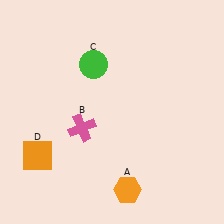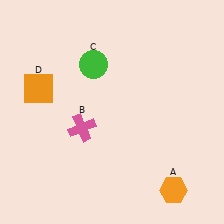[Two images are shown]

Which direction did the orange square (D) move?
The orange square (D) moved up.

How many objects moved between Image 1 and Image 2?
2 objects moved between the two images.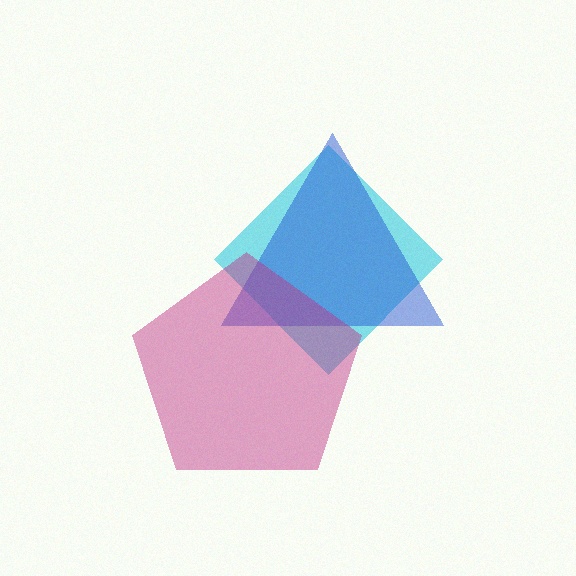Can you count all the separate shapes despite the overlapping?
Yes, there are 3 separate shapes.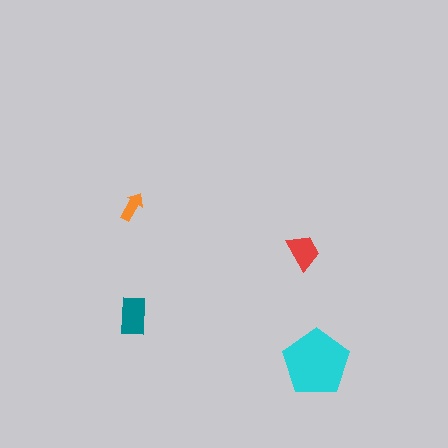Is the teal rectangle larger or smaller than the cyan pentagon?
Smaller.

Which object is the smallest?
The orange arrow.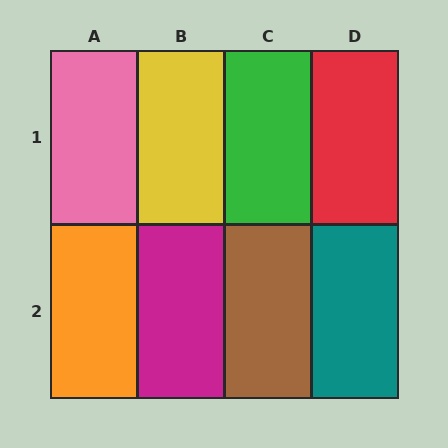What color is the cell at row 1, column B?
Yellow.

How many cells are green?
1 cell is green.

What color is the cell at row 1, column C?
Green.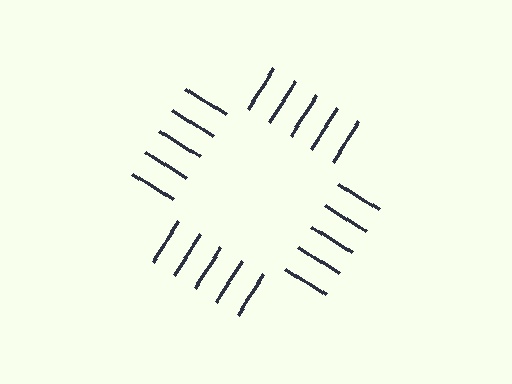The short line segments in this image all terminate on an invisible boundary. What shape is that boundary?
An illusory square — the line segments terminate on its edges but no continuous stroke is drawn.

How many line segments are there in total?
20 — 5 along each of the 4 edges.